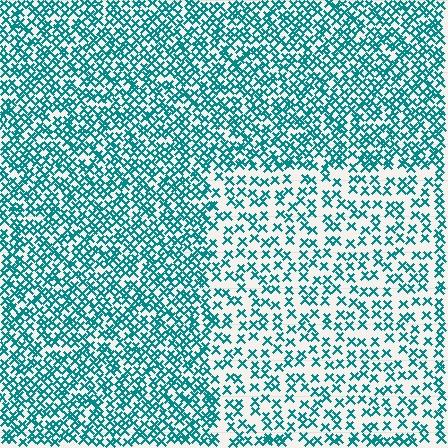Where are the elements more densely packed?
The elements are more densely packed outside the rectangle boundary.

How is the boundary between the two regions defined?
The boundary is defined by a change in element density (approximately 2.0x ratio). All elements are the same color, size, and shape.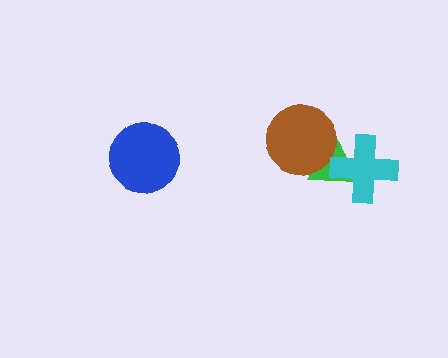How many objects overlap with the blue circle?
0 objects overlap with the blue circle.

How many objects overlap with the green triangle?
2 objects overlap with the green triangle.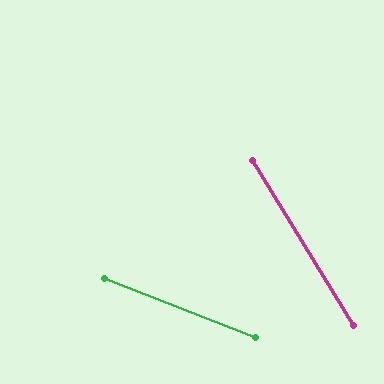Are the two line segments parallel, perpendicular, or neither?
Neither parallel nor perpendicular — they differ by about 37°.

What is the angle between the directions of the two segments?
Approximately 37 degrees.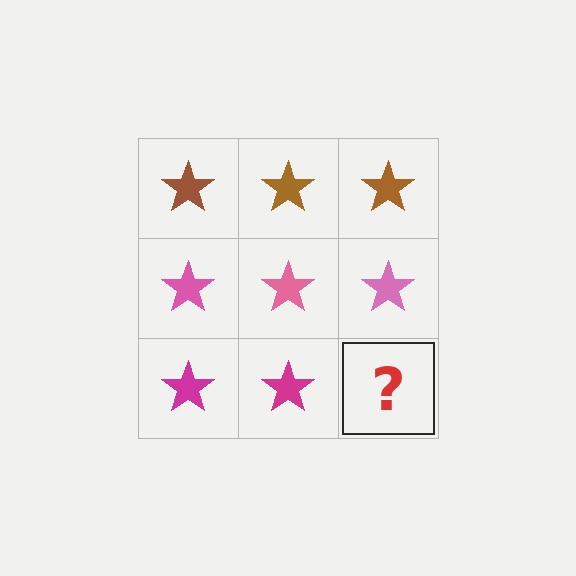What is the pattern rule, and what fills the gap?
The rule is that each row has a consistent color. The gap should be filled with a magenta star.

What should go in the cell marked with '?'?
The missing cell should contain a magenta star.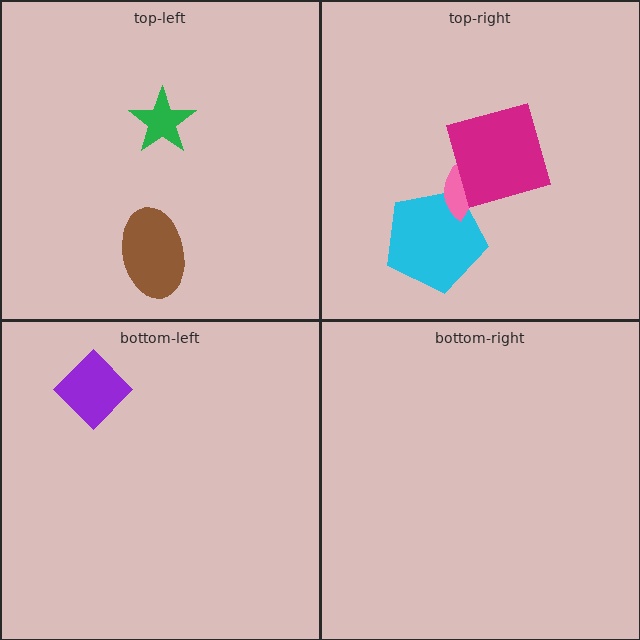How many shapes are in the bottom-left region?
1.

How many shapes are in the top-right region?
3.